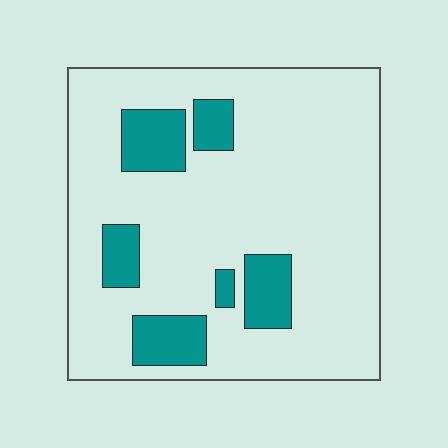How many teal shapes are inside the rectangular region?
6.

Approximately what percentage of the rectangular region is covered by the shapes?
Approximately 15%.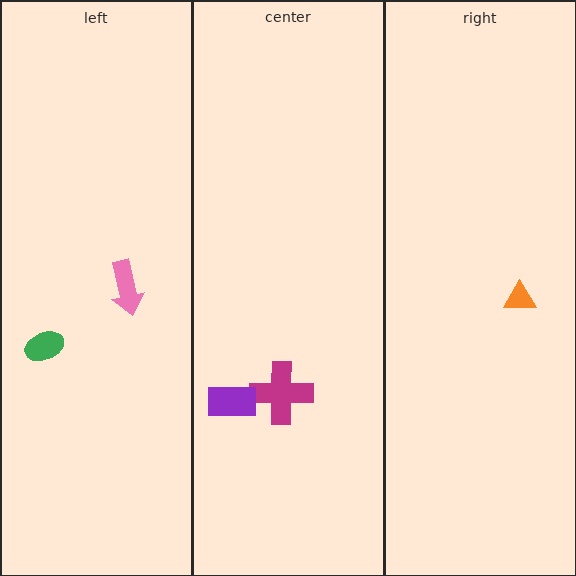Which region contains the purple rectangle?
The center region.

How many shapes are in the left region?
2.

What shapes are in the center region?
The magenta cross, the purple rectangle.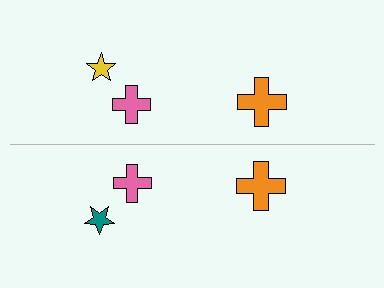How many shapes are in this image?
There are 6 shapes in this image.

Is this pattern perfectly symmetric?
No, the pattern is not perfectly symmetric. The teal star on the bottom side breaks the symmetry — its mirror counterpart is yellow.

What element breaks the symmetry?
The teal star on the bottom side breaks the symmetry — its mirror counterpart is yellow.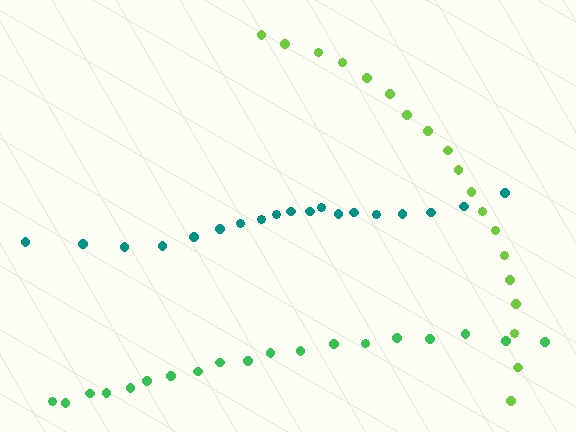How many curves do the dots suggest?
There are 3 distinct paths.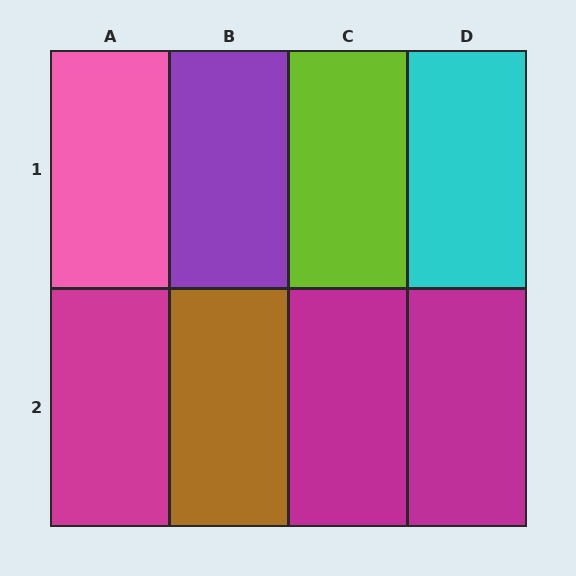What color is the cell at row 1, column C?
Lime.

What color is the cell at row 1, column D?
Cyan.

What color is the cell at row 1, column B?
Purple.